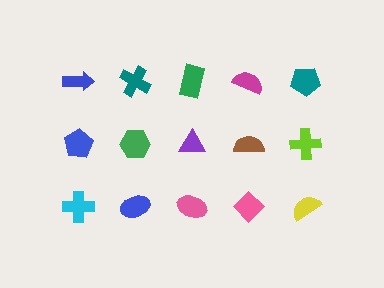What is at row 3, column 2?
A blue ellipse.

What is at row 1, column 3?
A green rectangle.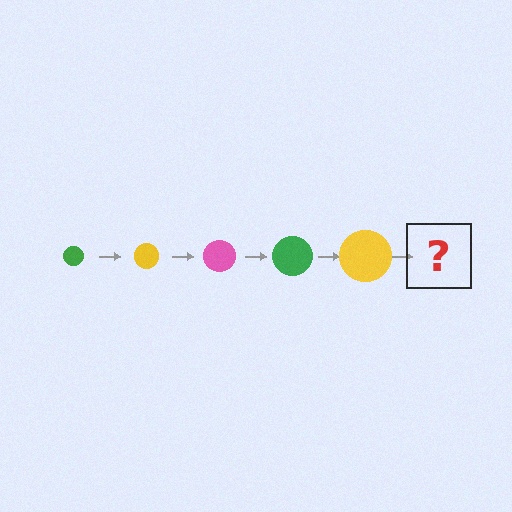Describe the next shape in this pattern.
It should be a pink circle, larger than the previous one.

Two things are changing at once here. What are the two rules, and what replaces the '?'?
The two rules are that the circle grows larger each step and the color cycles through green, yellow, and pink. The '?' should be a pink circle, larger than the previous one.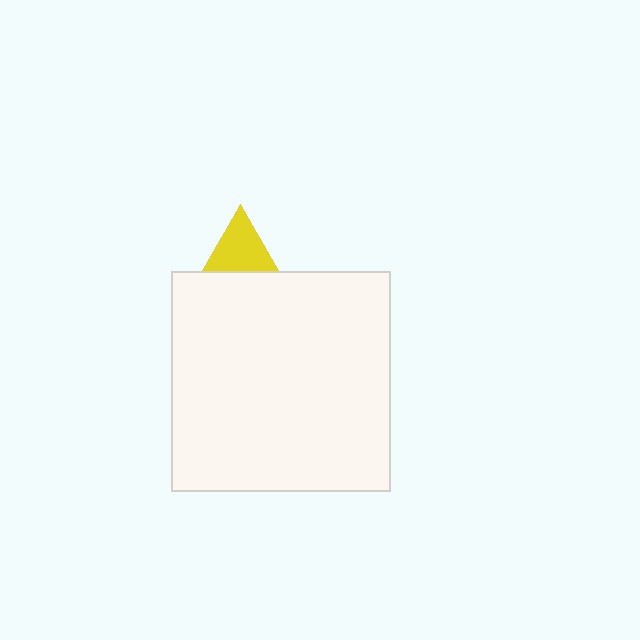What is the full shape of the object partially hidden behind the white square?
The partially hidden object is a yellow triangle.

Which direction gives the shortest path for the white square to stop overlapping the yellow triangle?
Moving down gives the shortest separation.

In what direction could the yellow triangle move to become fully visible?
The yellow triangle could move up. That would shift it out from behind the white square entirely.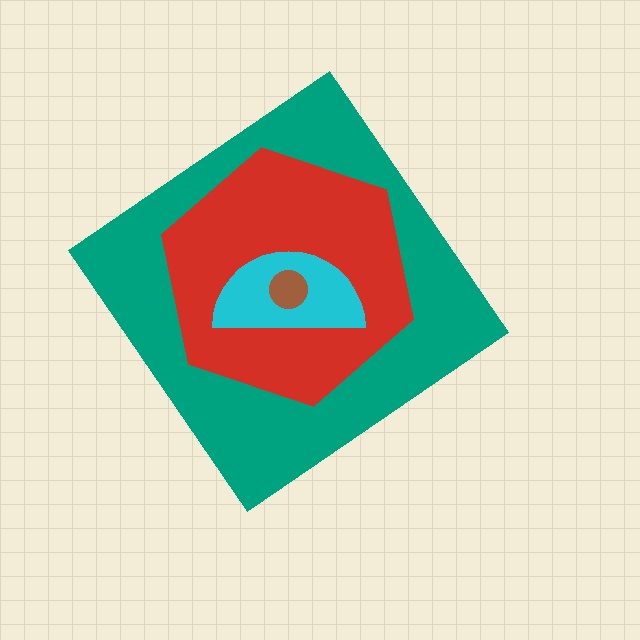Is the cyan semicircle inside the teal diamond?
Yes.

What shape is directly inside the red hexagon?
The cyan semicircle.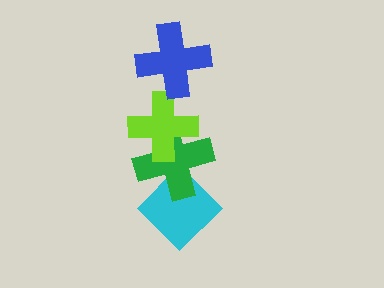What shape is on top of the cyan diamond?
The green cross is on top of the cyan diamond.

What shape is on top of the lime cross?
The blue cross is on top of the lime cross.